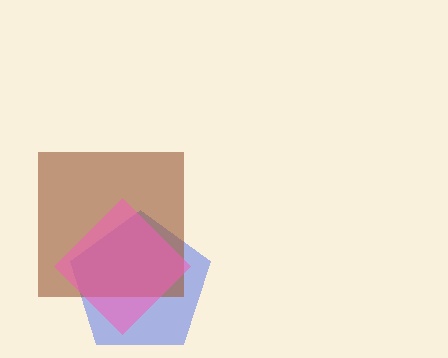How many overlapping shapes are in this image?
There are 3 overlapping shapes in the image.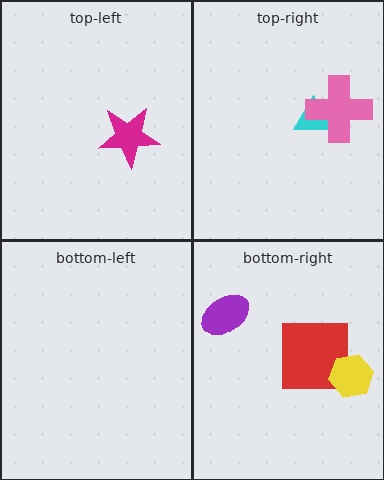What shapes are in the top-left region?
The magenta star.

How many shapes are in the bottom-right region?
3.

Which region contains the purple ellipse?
The bottom-right region.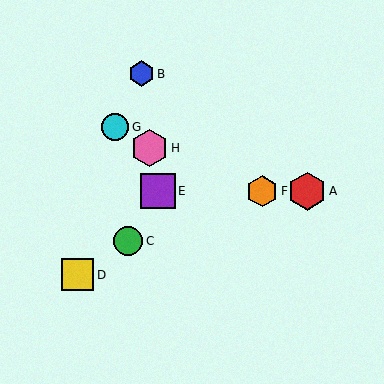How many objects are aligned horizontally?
3 objects (A, E, F) are aligned horizontally.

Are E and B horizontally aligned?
No, E is at y≈191 and B is at y≈74.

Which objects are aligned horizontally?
Objects A, E, F are aligned horizontally.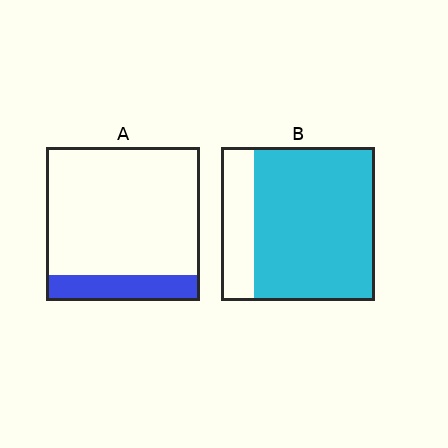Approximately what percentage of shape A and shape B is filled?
A is approximately 15% and B is approximately 80%.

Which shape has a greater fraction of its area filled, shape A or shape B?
Shape B.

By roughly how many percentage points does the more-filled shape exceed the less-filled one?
By roughly 60 percentage points (B over A).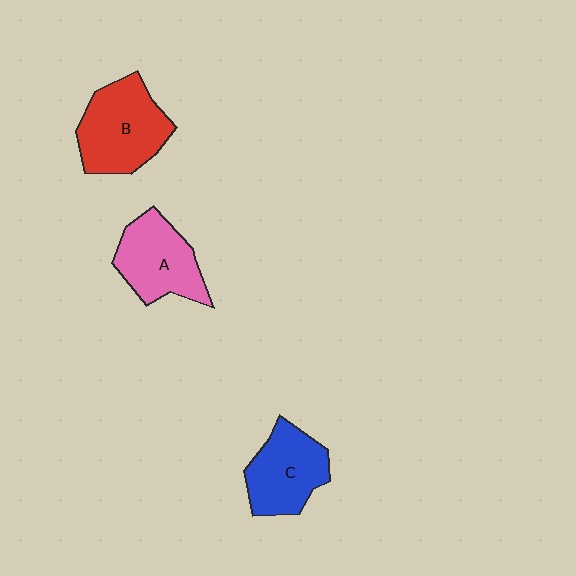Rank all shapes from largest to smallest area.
From largest to smallest: B (red), A (pink), C (blue).